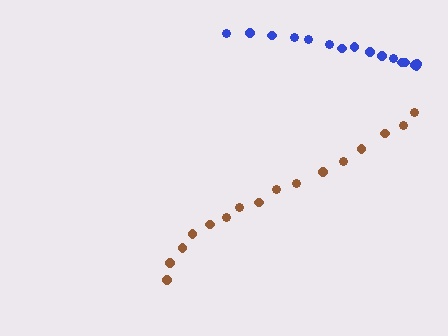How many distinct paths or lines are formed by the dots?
There are 2 distinct paths.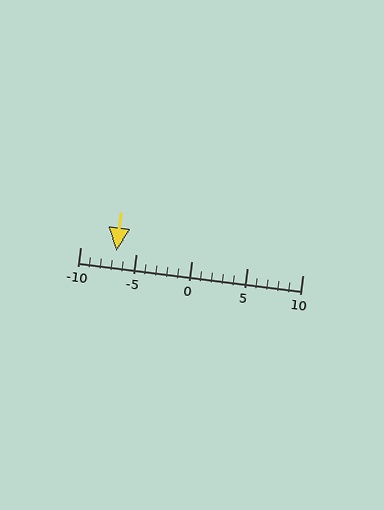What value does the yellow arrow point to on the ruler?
The yellow arrow points to approximately -7.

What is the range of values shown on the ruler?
The ruler shows values from -10 to 10.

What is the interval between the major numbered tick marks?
The major tick marks are spaced 5 units apart.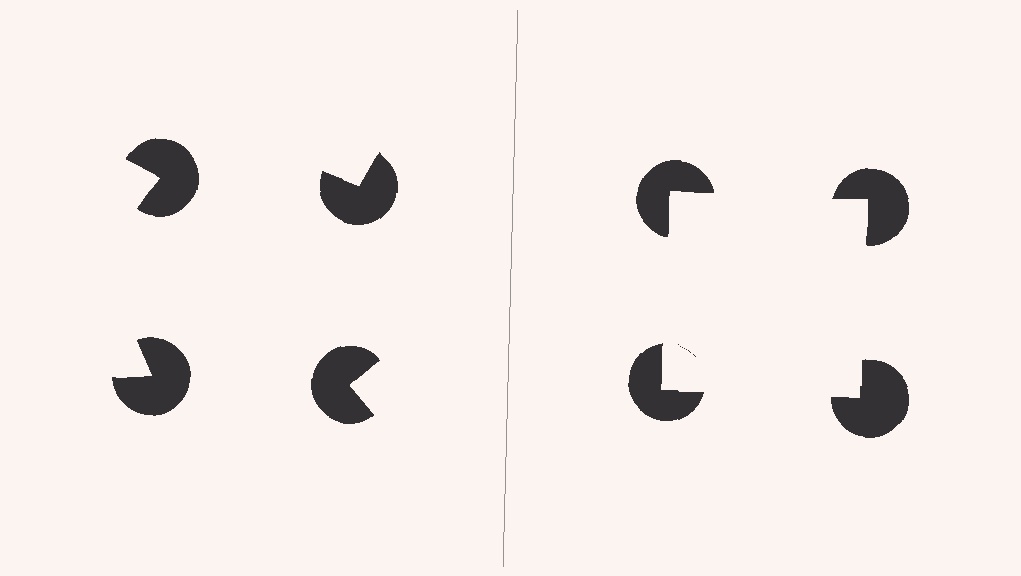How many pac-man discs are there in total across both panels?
8 — 4 on each side.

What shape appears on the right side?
An illusory square.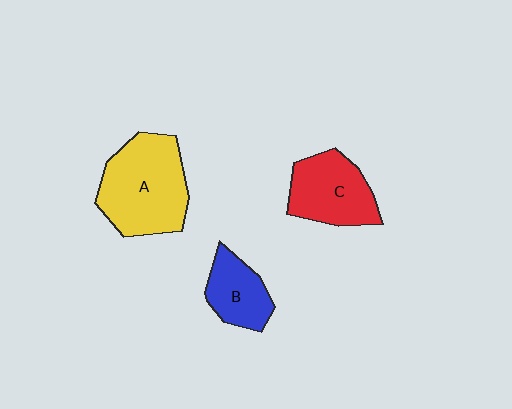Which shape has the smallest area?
Shape B (blue).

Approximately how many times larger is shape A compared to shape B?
Approximately 2.0 times.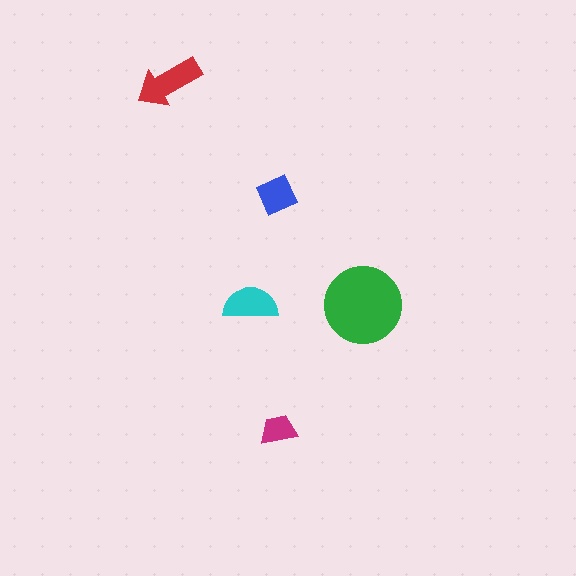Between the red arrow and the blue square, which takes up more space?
The red arrow.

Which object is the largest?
The green circle.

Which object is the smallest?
The magenta trapezoid.